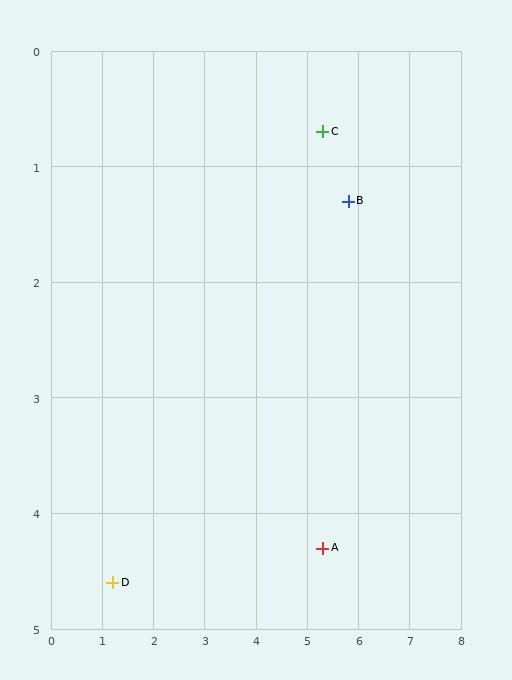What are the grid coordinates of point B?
Point B is at approximately (5.8, 1.3).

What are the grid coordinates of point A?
Point A is at approximately (5.3, 4.3).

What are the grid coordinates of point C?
Point C is at approximately (5.3, 0.7).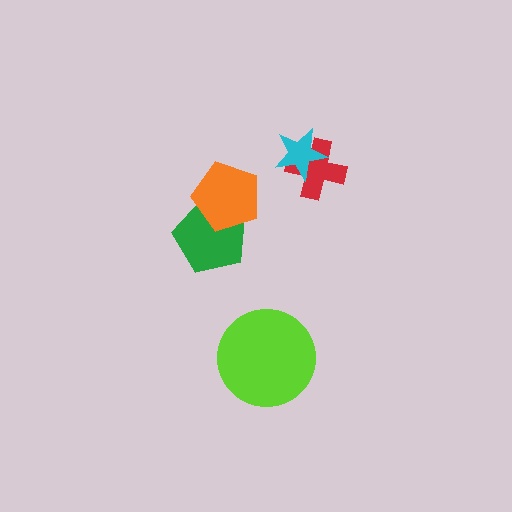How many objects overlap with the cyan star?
1 object overlaps with the cyan star.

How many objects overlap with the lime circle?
0 objects overlap with the lime circle.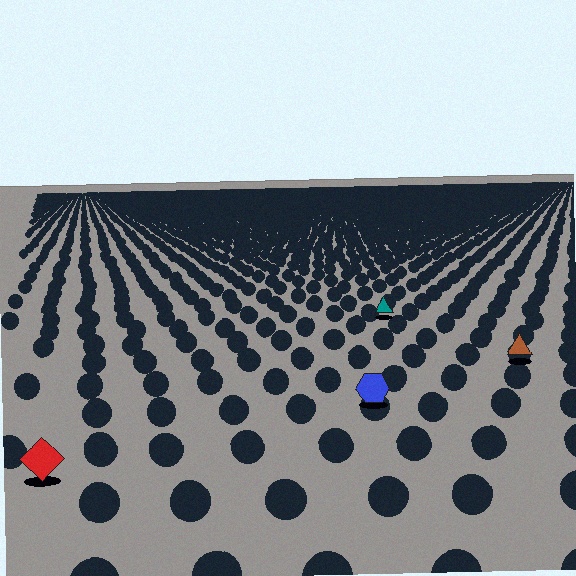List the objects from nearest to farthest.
From nearest to farthest: the red diamond, the blue hexagon, the brown triangle, the teal triangle.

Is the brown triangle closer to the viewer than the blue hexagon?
No. The blue hexagon is closer — you can tell from the texture gradient: the ground texture is coarser near it.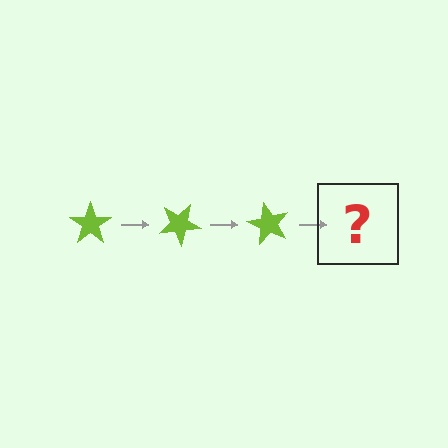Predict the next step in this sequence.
The next step is a lime star rotated 90 degrees.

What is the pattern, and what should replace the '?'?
The pattern is that the star rotates 30 degrees each step. The '?' should be a lime star rotated 90 degrees.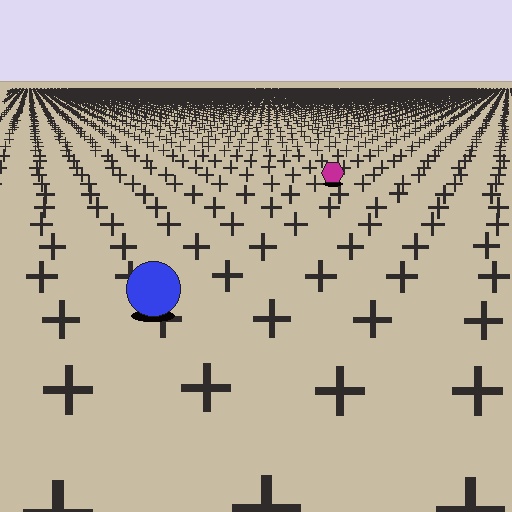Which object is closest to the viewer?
The blue circle is closest. The texture marks near it are larger and more spread out.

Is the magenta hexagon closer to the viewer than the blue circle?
No. The blue circle is closer — you can tell from the texture gradient: the ground texture is coarser near it.